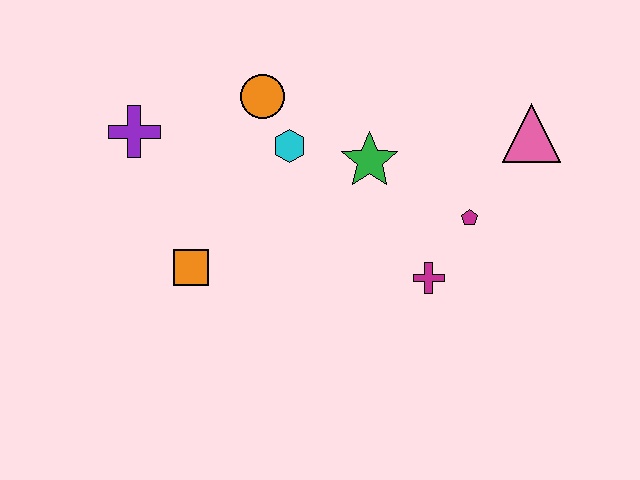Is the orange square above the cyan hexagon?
No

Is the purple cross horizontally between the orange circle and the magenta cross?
No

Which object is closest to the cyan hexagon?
The orange circle is closest to the cyan hexagon.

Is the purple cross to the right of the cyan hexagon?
No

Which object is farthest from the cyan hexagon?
The pink triangle is farthest from the cyan hexagon.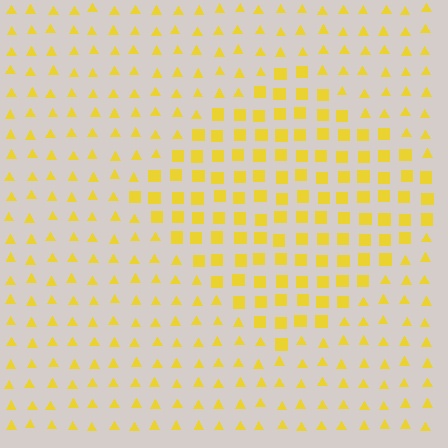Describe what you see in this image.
The image is filled with small yellow elements arranged in a uniform grid. A diamond-shaped region contains squares, while the surrounding area contains triangles. The boundary is defined purely by the change in element shape.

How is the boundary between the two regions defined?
The boundary is defined by a change in element shape: squares inside vs. triangles outside. All elements share the same color and spacing.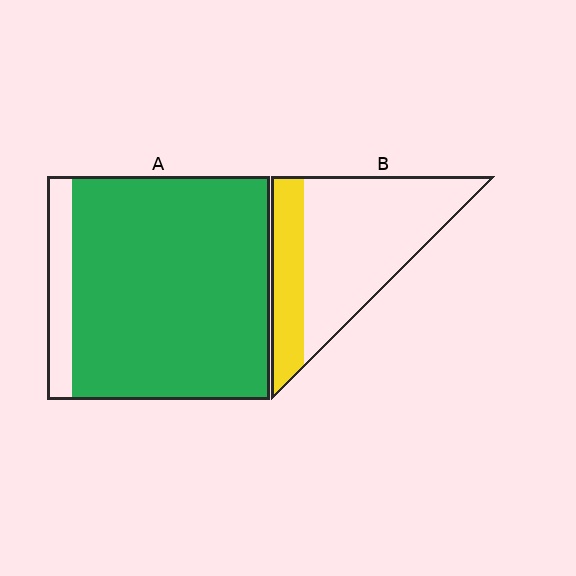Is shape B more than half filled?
No.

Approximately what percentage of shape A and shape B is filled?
A is approximately 90% and B is approximately 25%.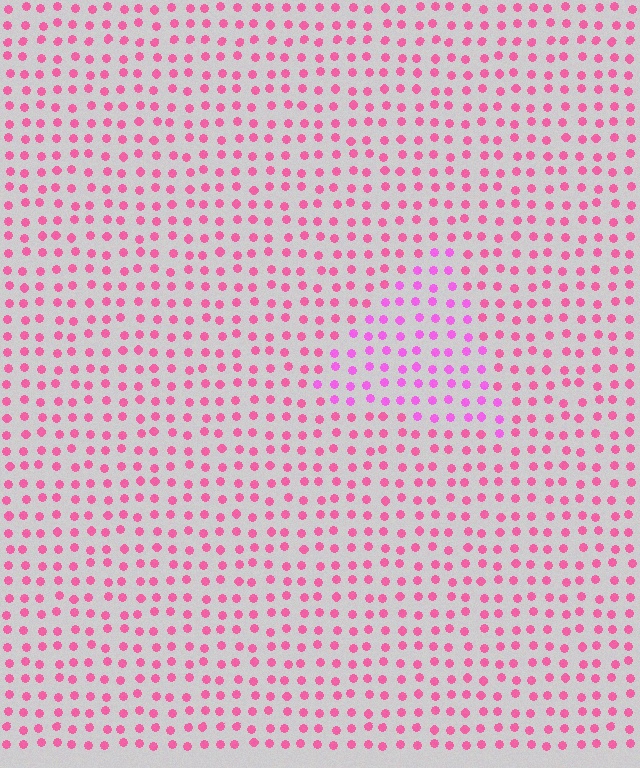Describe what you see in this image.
The image is filled with small pink elements in a uniform arrangement. A triangle-shaped region is visible where the elements are tinted to a slightly different hue, forming a subtle color boundary.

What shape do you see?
I see a triangle.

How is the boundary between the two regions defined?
The boundary is defined purely by a slight shift in hue (about 29 degrees). Spacing, size, and orientation are identical on both sides.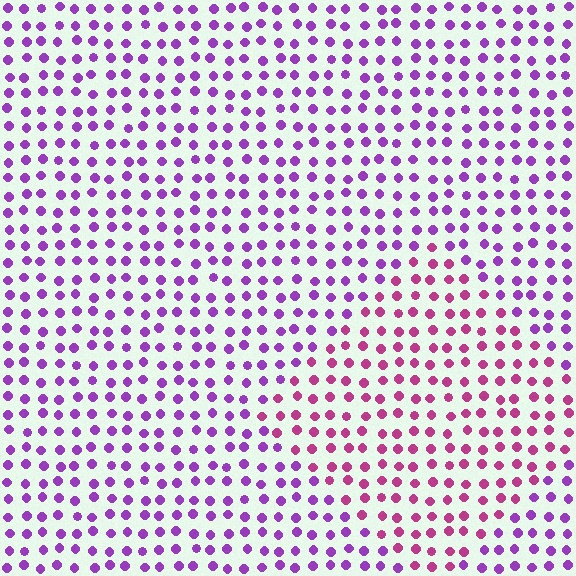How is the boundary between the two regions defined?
The boundary is defined purely by a slight shift in hue (about 39 degrees). Spacing, size, and orientation are identical on both sides.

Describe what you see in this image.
The image is filled with small purple elements in a uniform arrangement. A diamond-shaped region is visible where the elements are tinted to a slightly different hue, forming a subtle color boundary.